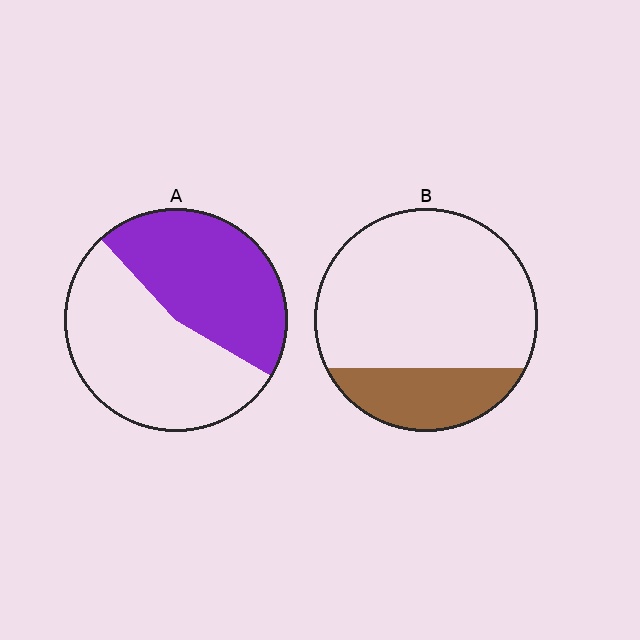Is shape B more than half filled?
No.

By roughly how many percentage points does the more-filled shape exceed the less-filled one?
By roughly 20 percentage points (A over B).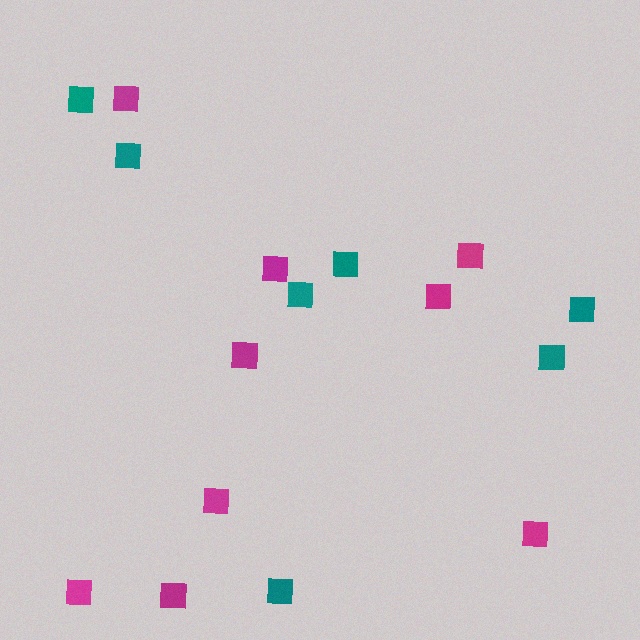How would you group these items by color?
There are 2 groups: one group of magenta squares (9) and one group of teal squares (7).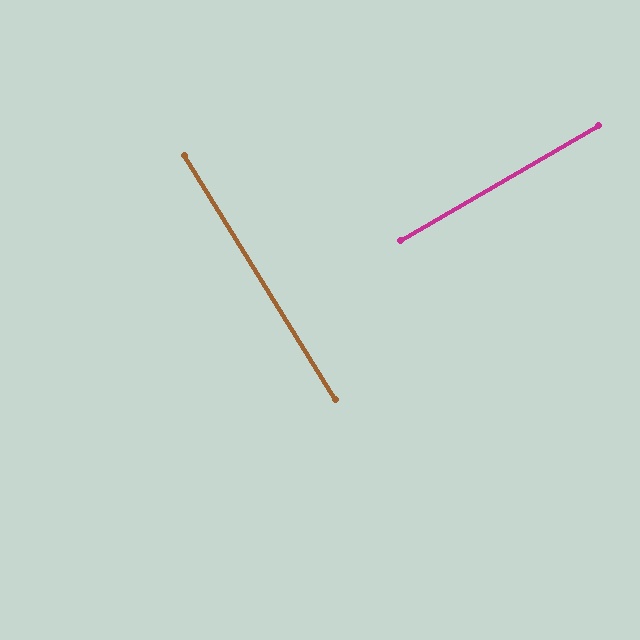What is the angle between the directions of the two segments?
Approximately 88 degrees.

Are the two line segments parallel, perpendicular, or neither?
Perpendicular — they meet at approximately 88°.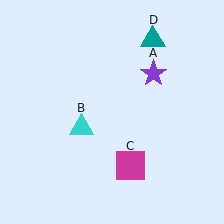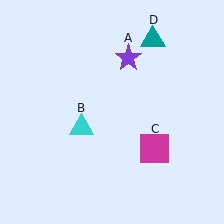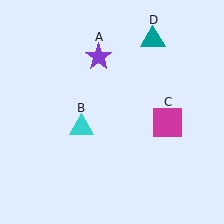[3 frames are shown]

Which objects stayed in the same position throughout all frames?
Cyan triangle (object B) and teal triangle (object D) remained stationary.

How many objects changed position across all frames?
2 objects changed position: purple star (object A), magenta square (object C).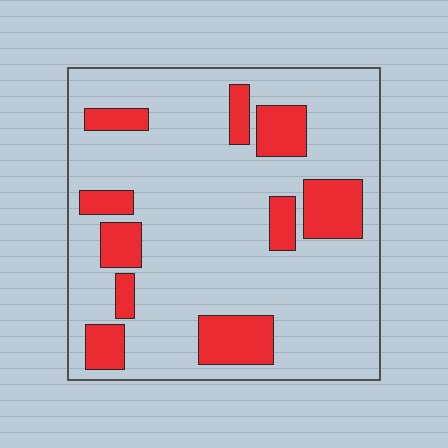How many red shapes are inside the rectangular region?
10.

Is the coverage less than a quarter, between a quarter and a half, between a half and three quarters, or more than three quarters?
Less than a quarter.